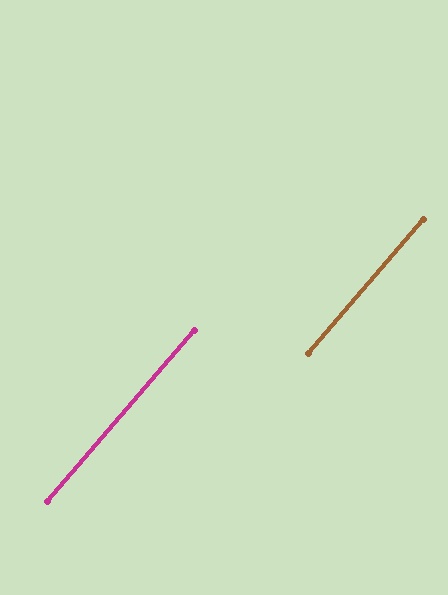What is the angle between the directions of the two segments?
Approximately 0 degrees.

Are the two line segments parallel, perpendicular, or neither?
Parallel — their directions differ by only 0.1°.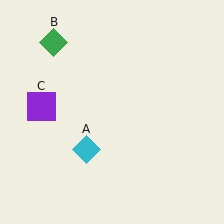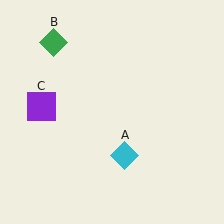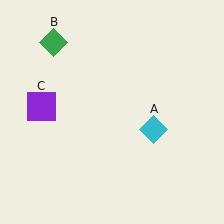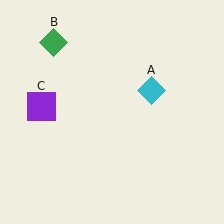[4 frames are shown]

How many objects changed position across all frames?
1 object changed position: cyan diamond (object A).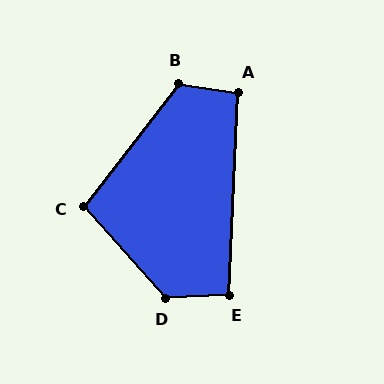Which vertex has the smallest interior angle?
E, at approximately 96 degrees.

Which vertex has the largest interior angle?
D, at approximately 129 degrees.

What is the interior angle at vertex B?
Approximately 119 degrees (obtuse).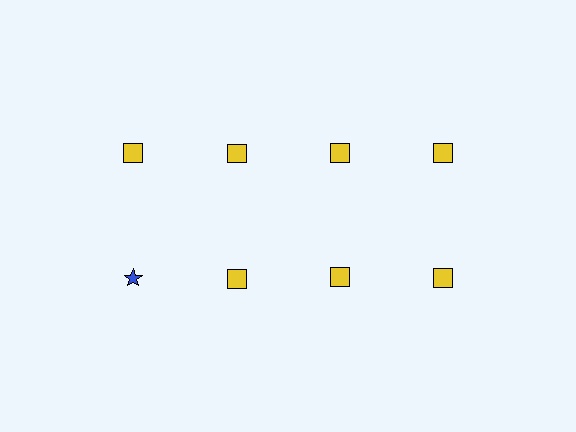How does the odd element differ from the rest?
It differs in both color (blue instead of yellow) and shape (star instead of square).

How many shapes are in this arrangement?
There are 8 shapes arranged in a grid pattern.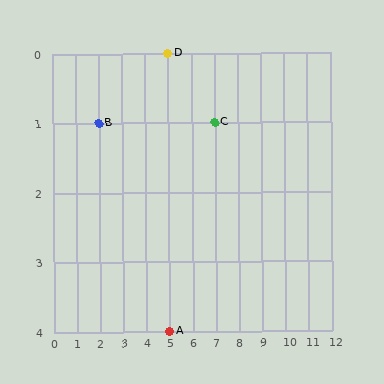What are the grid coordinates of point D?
Point D is at grid coordinates (5, 0).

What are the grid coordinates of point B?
Point B is at grid coordinates (2, 1).